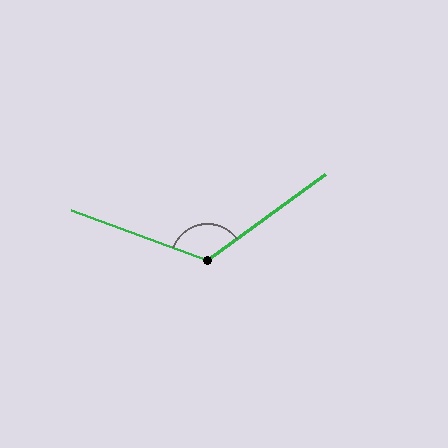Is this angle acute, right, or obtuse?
It is obtuse.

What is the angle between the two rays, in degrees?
Approximately 124 degrees.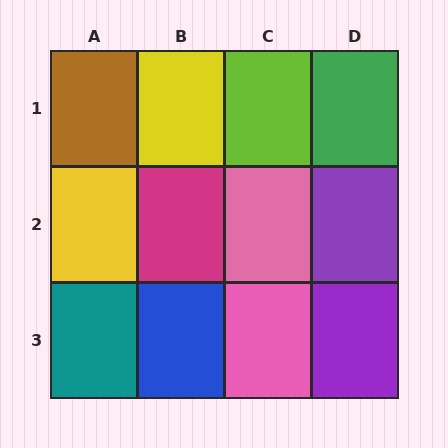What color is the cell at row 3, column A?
Teal.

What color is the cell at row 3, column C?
Pink.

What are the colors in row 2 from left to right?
Yellow, magenta, pink, purple.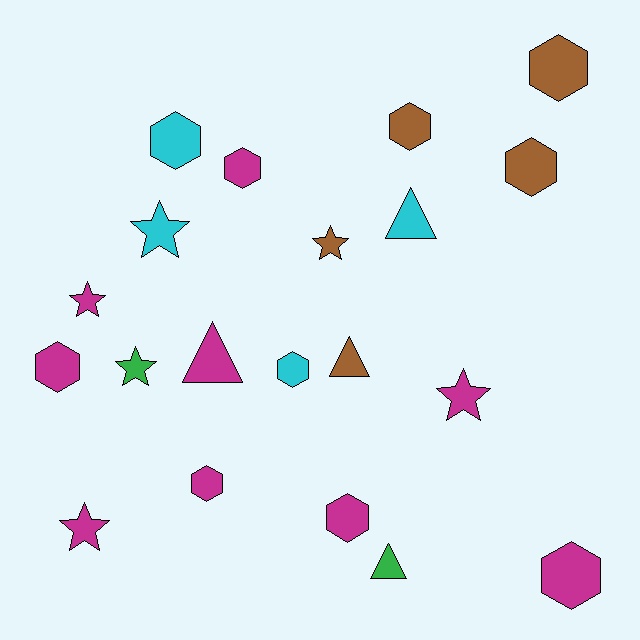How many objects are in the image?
There are 20 objects.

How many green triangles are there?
There is 1 green triangle.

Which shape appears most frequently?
Hexagon, with 10 objects.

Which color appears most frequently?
Magenta, with 9 objects.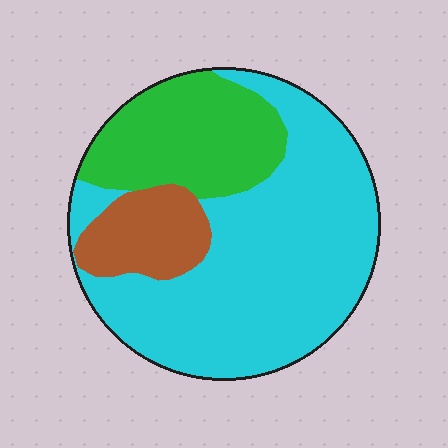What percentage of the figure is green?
Green takes up between a sixth and a third of the figure.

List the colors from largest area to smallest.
From largest to smallest: cyan, green, brown.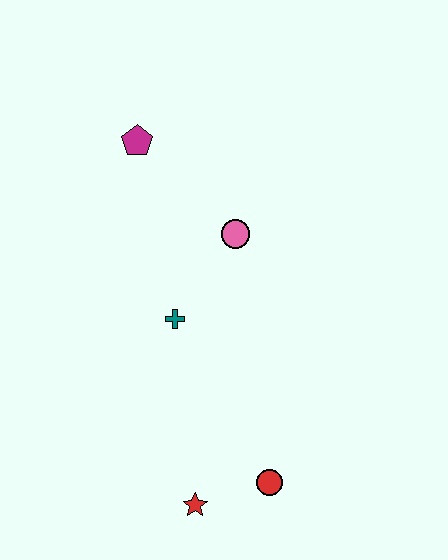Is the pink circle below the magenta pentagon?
Yes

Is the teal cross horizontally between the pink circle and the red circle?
No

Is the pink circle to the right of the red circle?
No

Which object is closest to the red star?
The red circle is closest to the red star.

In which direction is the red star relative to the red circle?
The red star is to the left of the red circle.